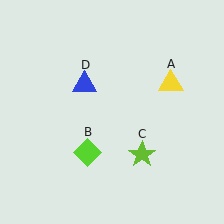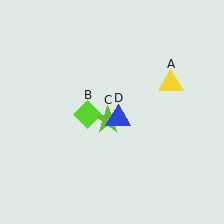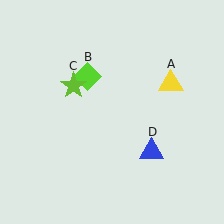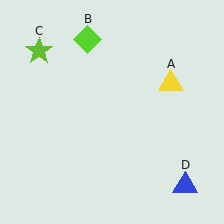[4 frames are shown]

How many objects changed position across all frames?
3 objects changed position: lime diamond (object B), lime star (object C), blue triangle (object D).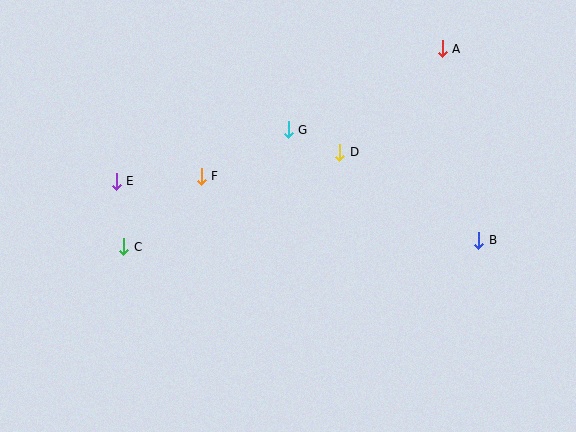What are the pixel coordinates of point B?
Point B is at (479, 240).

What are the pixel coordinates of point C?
Point C is at (124, 247).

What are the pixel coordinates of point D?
Point D is at (340, 152).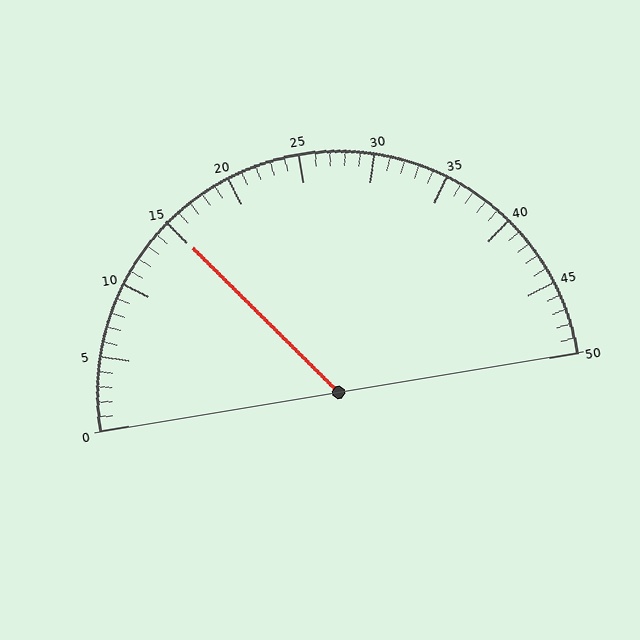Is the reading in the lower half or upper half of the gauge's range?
The reading is in the lower half of the range (0 to 50).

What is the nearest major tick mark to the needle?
The nearest major tick mark is 15.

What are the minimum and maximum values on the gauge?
The gauge ranges from 0 to 50.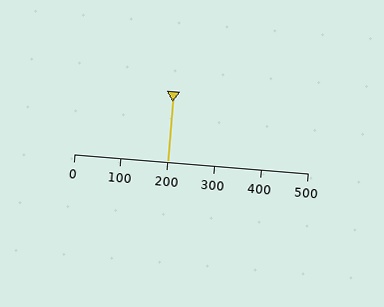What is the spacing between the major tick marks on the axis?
The major ticks are spaced 100 apart.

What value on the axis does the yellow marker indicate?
The marker indicates approximately 200.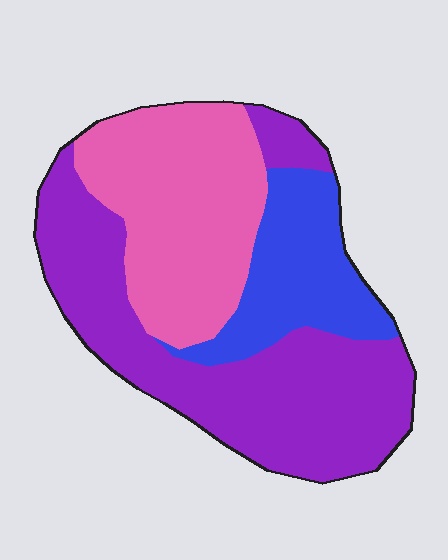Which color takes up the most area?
Purple, at roughly 45%.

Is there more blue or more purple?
Purple.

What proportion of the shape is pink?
Pink covers around 35% of the shape.